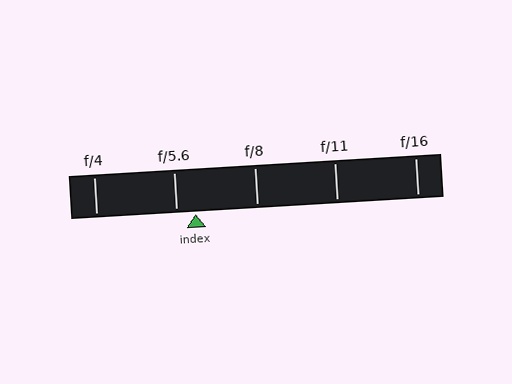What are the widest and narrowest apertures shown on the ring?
The widest aperture shown is f/4 and the narrowest is f/16.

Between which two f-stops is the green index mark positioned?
The index mark is between f/5.6 and f/8.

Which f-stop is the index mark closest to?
The index mark is closest to f/5.6.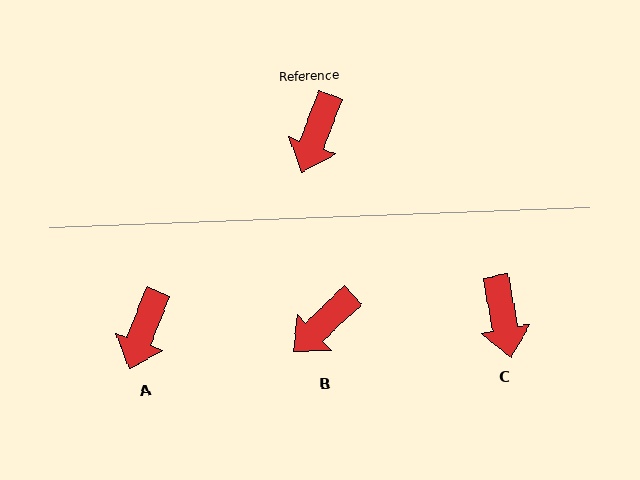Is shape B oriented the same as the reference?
No, it is off by about 26 degrees.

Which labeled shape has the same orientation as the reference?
A.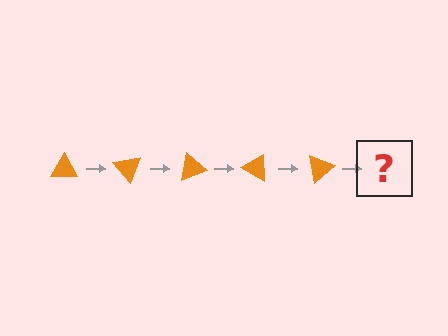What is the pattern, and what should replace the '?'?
The pattern is that the triangle rotates 50 degrees each step. The '?' should be an orange triangle rotated 250 degrees.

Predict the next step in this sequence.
The next step is an orange triangle rotated 250 degrees.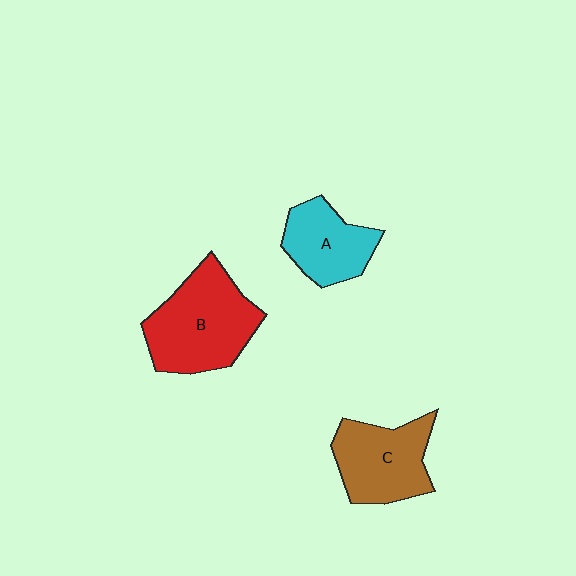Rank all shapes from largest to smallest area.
From largest to smallest: B (red), C (brown), A (cyan).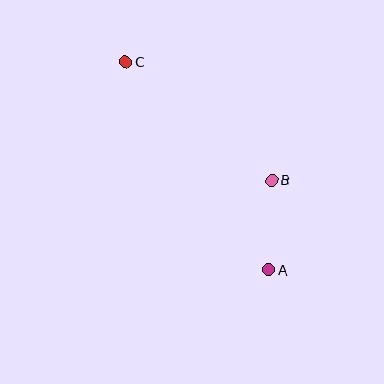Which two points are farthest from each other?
Points A and C are farthest from each other.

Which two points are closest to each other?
Points A and B are closest to each other.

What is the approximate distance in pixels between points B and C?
The distance between B and C is approximately 188 pixels.